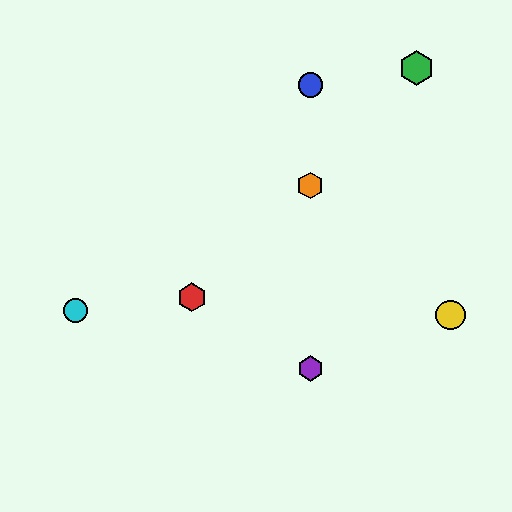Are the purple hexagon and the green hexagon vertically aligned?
No, the purple hexagon is at x≈310 and the green hexagon is at x≈416.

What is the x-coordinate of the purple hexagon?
The purple hexagon is at x≈310.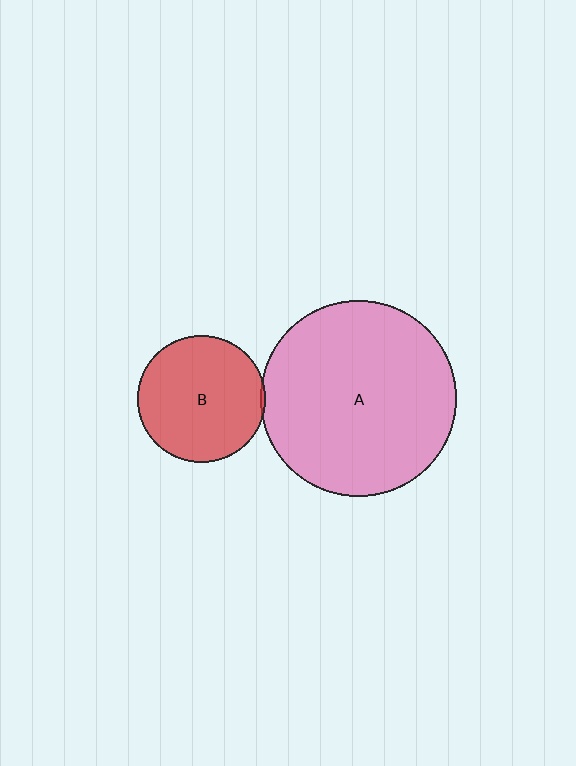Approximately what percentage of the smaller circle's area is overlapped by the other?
Approximately 5%.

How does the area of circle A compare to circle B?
Approximately 2.4 times.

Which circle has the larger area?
Circle A (pink).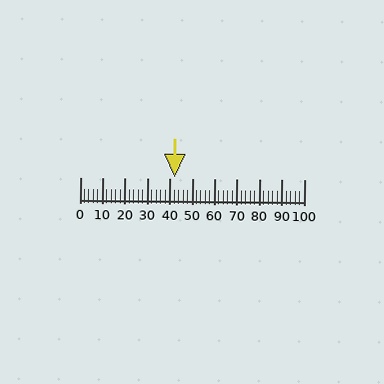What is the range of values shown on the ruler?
The ruler shows values from 0 to 100.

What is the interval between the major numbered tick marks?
The major tick marks are spaced 10 units apart.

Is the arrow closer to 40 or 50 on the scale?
The arrow is closer to 40.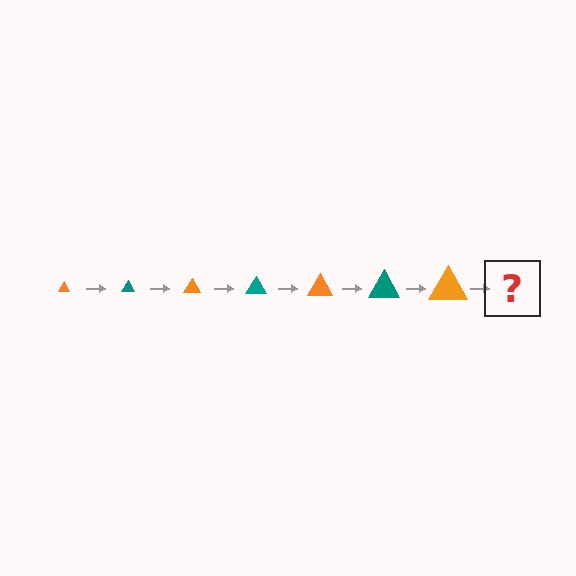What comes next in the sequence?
The next element should be a teal triangle, larger than the previous one.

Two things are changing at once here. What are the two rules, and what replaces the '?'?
The two rules are that the triangle grows larger each step and the color cycles through orange and teal. The '?' should be a teal triangle, larger than the previous one.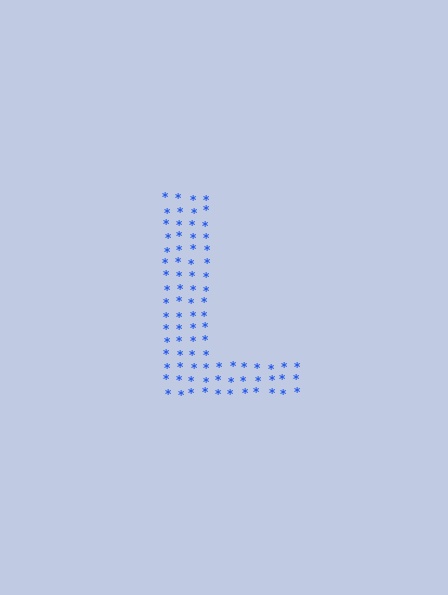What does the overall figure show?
The overall figure shows the letter L.